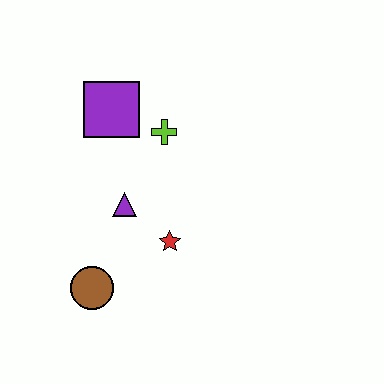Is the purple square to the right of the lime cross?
No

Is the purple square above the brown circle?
Yes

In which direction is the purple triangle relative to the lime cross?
The purple triangle is below the lime cross.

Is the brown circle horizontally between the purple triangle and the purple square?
No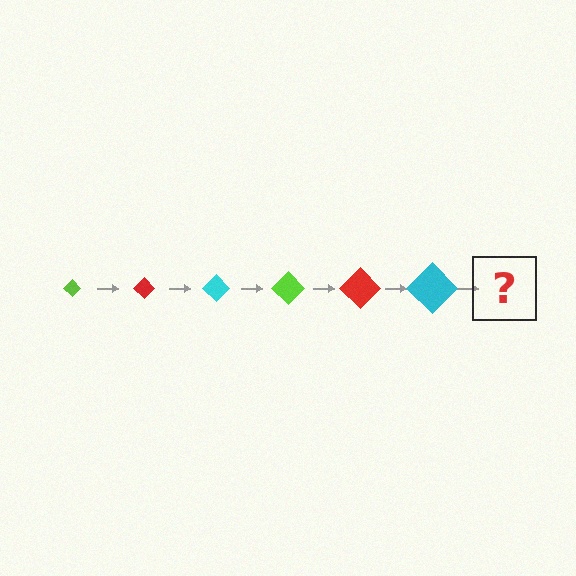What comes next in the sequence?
The next element should be a lime diamond, larger than the previous one.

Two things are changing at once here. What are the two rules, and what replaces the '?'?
The two rules are that the diamond grows larger each step and the color cycles through lime, red, and cyan. The '?' should be a lime diamond, larger than the previous one.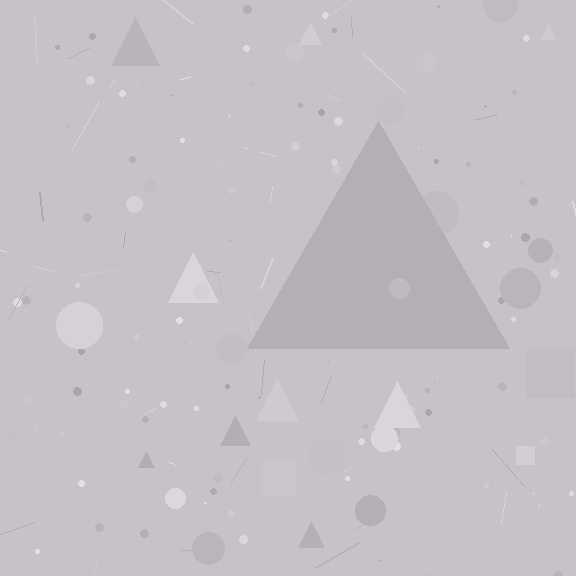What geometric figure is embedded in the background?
A triangle is embedded in the background.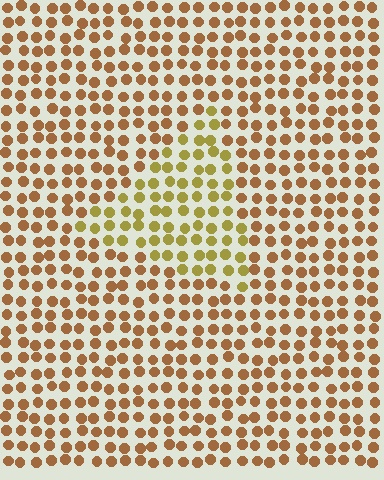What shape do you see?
I see a triangle.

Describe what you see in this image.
The image is filled with small brown elements in a uniform arrangement. A triangle-shaped region is visible where the elements are tinted to a slightly different hue, forming a subtle color boundary.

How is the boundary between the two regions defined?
The boundary is defined purely by a slight shift in hue (about 30 degrees). Spacing, size, and orientation are identical on both sides.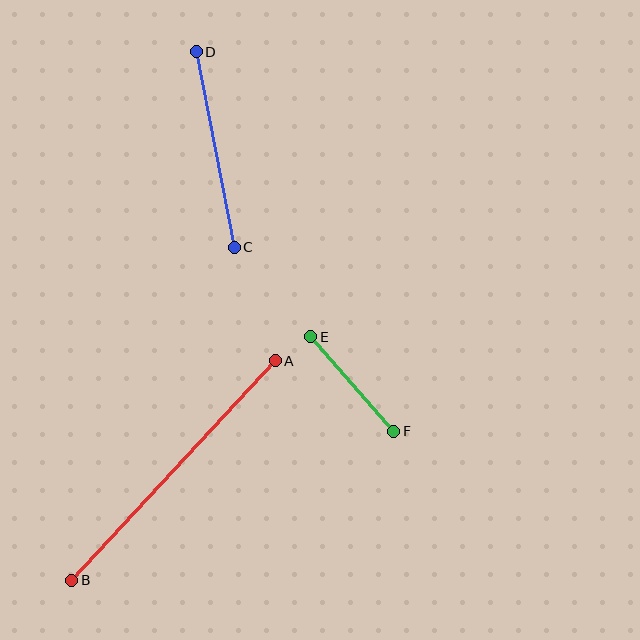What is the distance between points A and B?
The distance is approximately 299 pixels.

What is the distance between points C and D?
The distance is approximately 199 pixels.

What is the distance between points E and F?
The distance is approximately 126 pixels.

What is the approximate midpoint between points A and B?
The midpoint is at approximately (174, 470) pixels.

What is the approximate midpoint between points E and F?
The midpoint is at approximately (352, 384) pixels.